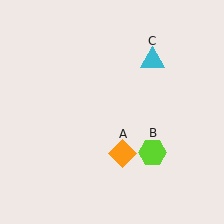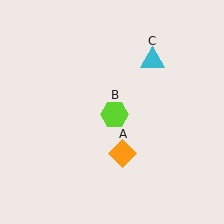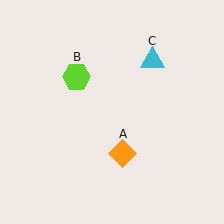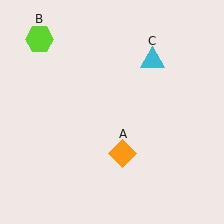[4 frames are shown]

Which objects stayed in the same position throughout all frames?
Orange diamond (object A) and cyan triangle (object C) remained stationary.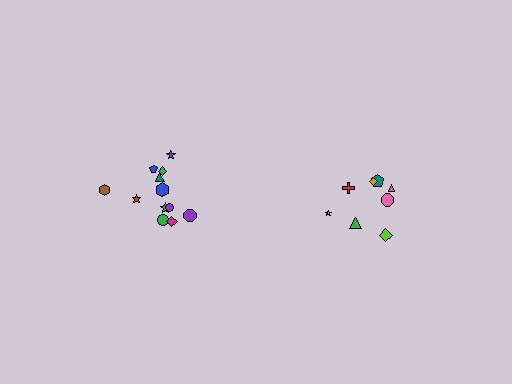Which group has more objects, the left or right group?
The left group.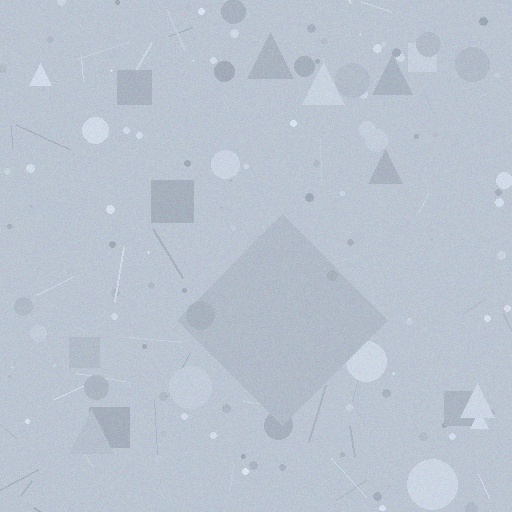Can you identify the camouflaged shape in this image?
The camouflaged shape is a diamond.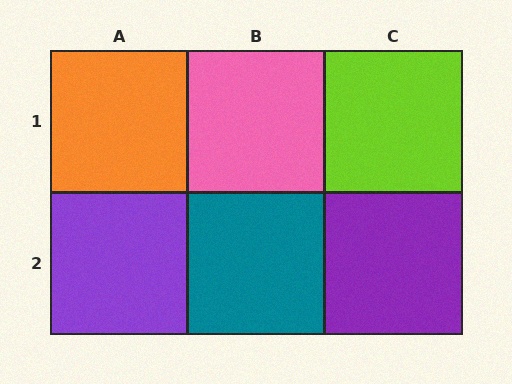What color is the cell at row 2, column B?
Teal.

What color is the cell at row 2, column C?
Purple.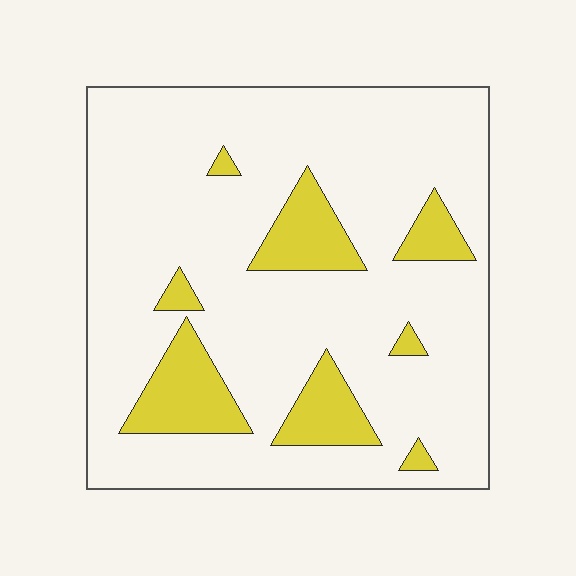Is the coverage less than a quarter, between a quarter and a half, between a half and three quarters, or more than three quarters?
Less than a quarter.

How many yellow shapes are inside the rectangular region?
8.